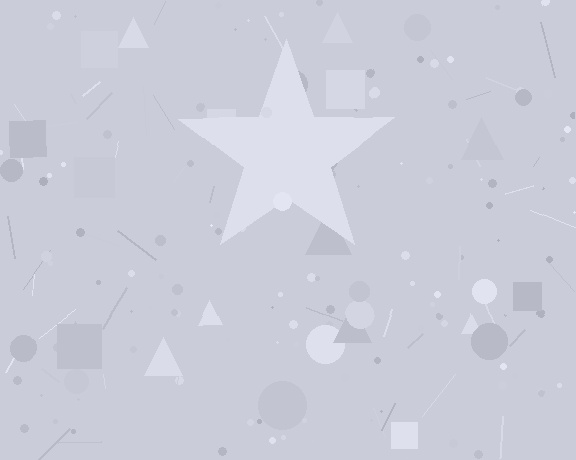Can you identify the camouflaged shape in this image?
The camouflaged shape is a star.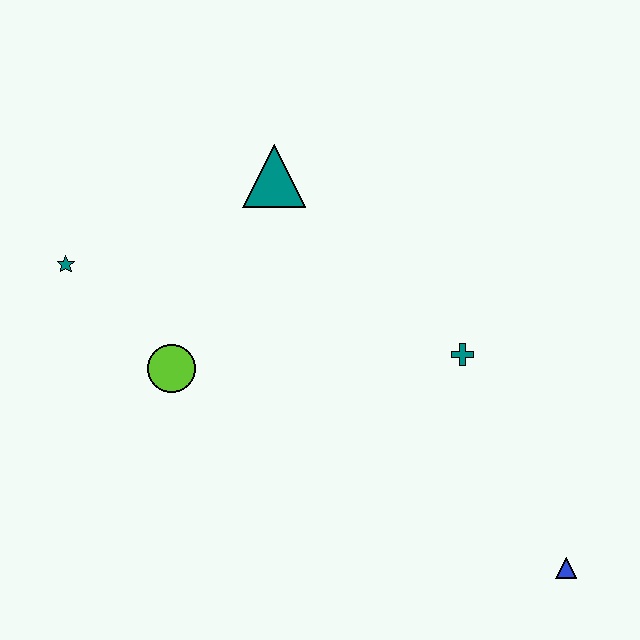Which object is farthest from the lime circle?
The blue triangle is farthest from the lime circle.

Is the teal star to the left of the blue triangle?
Yes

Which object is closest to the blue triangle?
The teal cross is closest to the blue triangle.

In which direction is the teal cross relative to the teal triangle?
The teal cross is to the right of the teal triangle.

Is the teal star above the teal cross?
Yes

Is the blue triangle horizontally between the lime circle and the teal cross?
No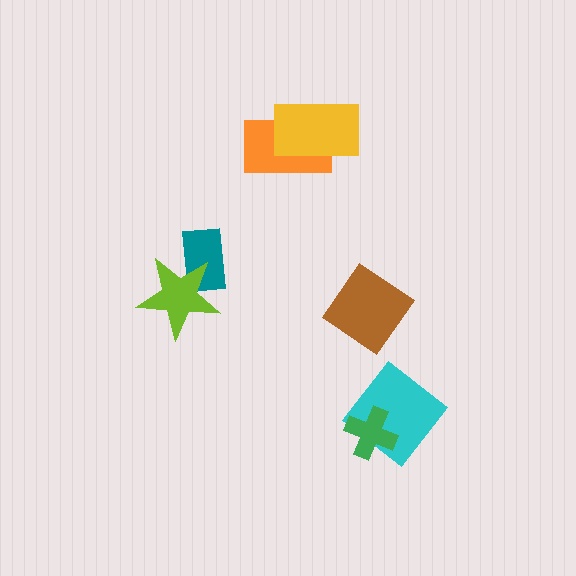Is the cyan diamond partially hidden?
Yes, it is partially covered by another shape.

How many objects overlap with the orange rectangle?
1 object overlaps with the orange rectangle.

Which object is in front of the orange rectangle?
The yellow rectangle is in front of the orange rectangle.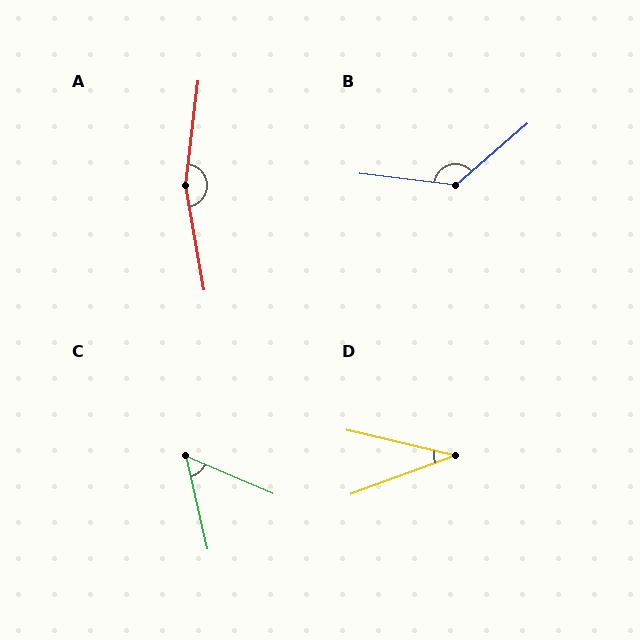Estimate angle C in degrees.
Approximately 54 degrees.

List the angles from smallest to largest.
D (34°), C (54°), B (133°), A (163°).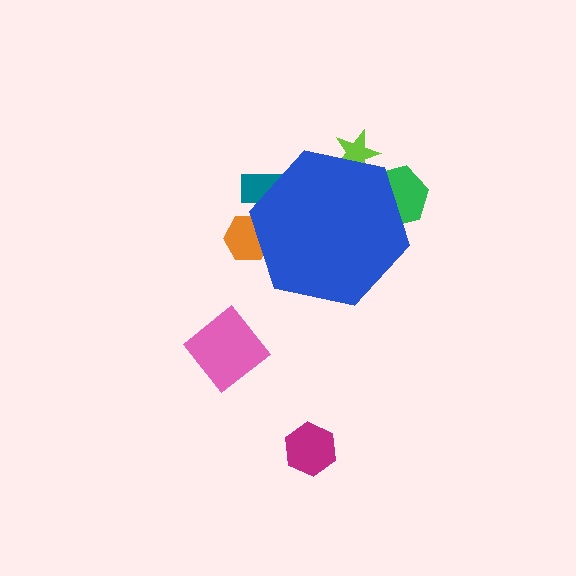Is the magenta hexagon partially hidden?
No, the magenta hexagon is fully visible.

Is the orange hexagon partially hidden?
Yes, the orange hexagon is partially hidden behind the blue hexagon.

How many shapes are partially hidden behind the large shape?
4 shapes are partially hidden.